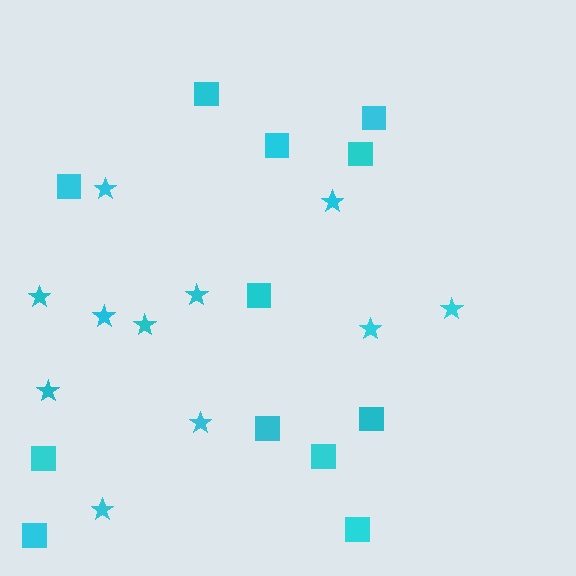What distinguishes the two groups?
There are 2 groups: one group of stars (11) and one group of squares (12).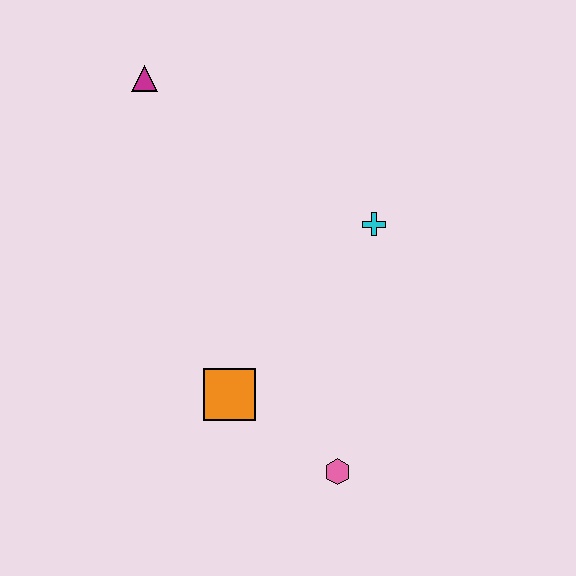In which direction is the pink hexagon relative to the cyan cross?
The pink hexagon is below the cyan cross.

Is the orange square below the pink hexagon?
No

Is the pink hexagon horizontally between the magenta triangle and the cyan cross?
Yes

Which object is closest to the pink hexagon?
The orange square is closest to the pink hexagon.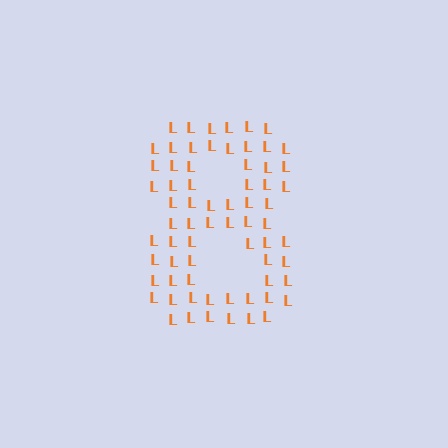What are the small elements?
The small elements are letter L's.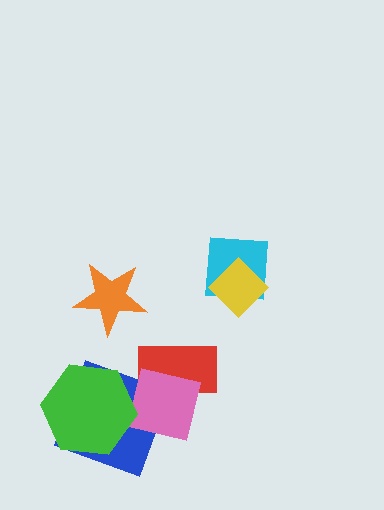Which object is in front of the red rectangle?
The pink square is in front of the red rectangle.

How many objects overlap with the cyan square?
1 object overlaps with the cyan square.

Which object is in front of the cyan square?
The yellow diamond is in front of the cyan square.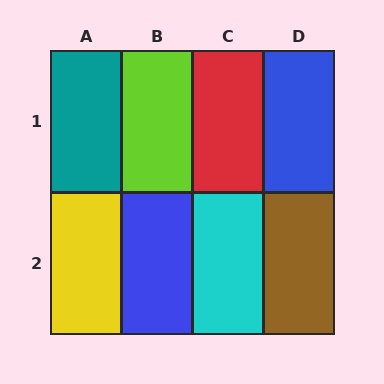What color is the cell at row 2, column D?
Brown.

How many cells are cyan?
1 cell is cyan.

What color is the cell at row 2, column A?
Yellow.